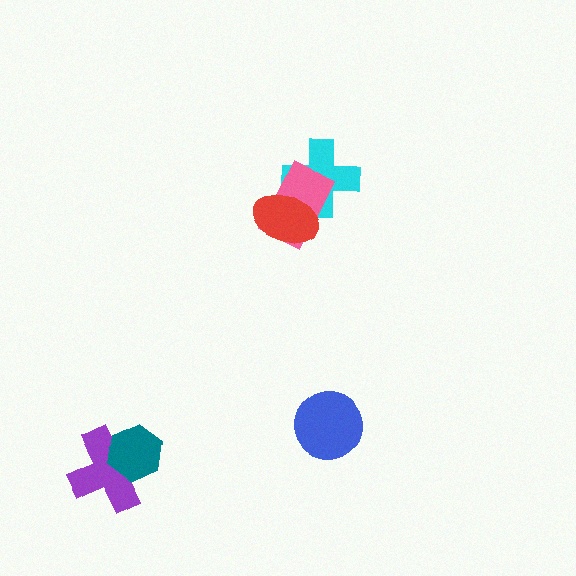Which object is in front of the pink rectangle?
The red ellipse is in front of the pink rectangle.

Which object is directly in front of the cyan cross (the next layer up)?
The pink rectangle is directly in front of the cyan cross.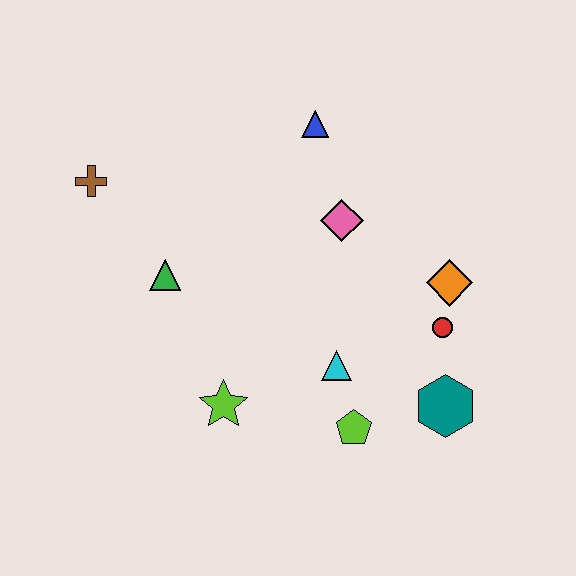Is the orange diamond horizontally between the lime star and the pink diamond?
No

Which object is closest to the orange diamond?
The red circle is closest to the orange diamond.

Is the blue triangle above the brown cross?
Yes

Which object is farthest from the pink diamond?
The brown cross is farthest from the pink diamond.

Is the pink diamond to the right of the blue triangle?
Yes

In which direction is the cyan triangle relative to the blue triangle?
The cyan triangle is below the blue triangle.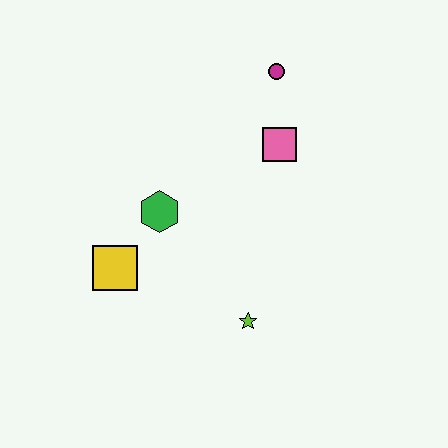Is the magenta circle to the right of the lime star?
Yes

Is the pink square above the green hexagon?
Yes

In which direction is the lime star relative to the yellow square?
The lime star is to the right of the yellow square.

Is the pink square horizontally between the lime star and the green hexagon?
No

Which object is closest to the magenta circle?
The pink square is closest to the magenta circle.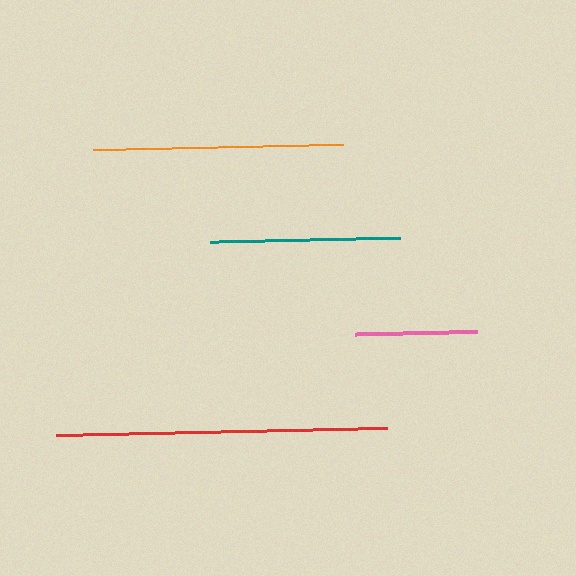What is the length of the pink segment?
The pink segment is approximately 122 pixels long.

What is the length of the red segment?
The red segment is approximately 331 pixels long.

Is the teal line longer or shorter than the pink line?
The teal line is longer than the pink line.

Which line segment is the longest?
The red line is the longest at approximately 331 pixels.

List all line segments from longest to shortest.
From longest to shortest: red, orange, teal, pink.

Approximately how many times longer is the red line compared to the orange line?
The red line is approximately 1.3 times the length of the orange line.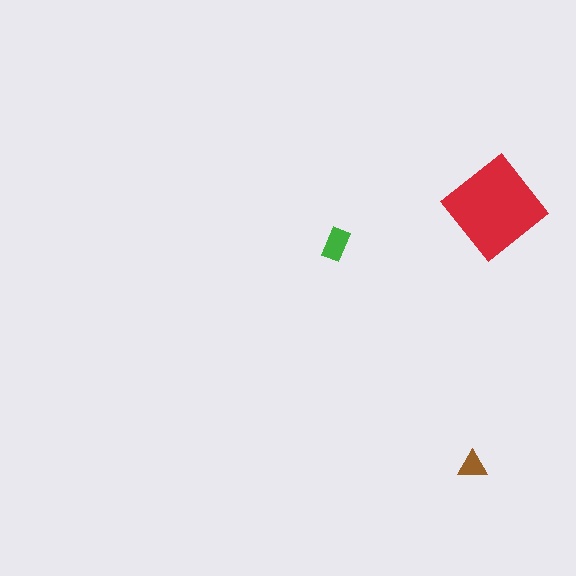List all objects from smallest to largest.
The brown triangle, the green rectangle, the red diamond.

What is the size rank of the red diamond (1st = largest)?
1st.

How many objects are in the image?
There are 3 objects in the image.